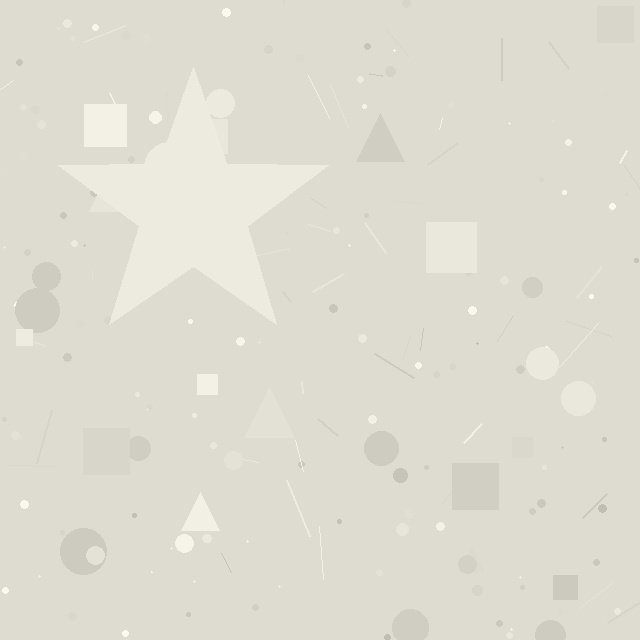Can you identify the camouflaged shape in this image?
The camouflaged shape is a star.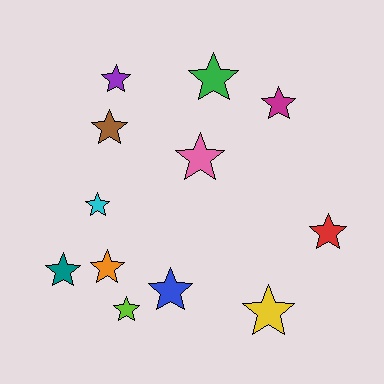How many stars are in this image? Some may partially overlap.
There are 12 stars.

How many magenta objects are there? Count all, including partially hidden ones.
There is 1 magenta object.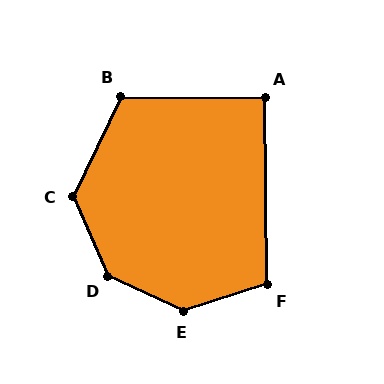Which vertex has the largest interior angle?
D, at approximately 138 degrees.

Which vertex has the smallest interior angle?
A, at approximately 91 degrees.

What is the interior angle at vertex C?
Approximately 131 degrees (obtuse).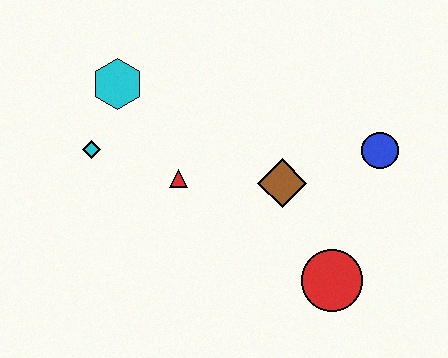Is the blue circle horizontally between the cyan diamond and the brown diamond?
No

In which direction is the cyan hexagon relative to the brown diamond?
The cyan hexagon is to the left of the brown diamond.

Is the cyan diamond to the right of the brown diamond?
No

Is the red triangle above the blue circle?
No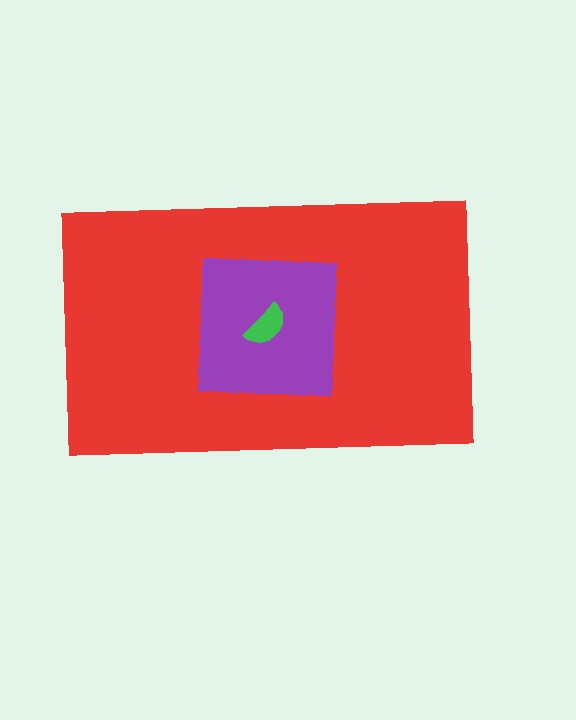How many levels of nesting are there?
3.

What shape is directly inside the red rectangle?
The purple square.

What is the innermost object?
The green semicircle.